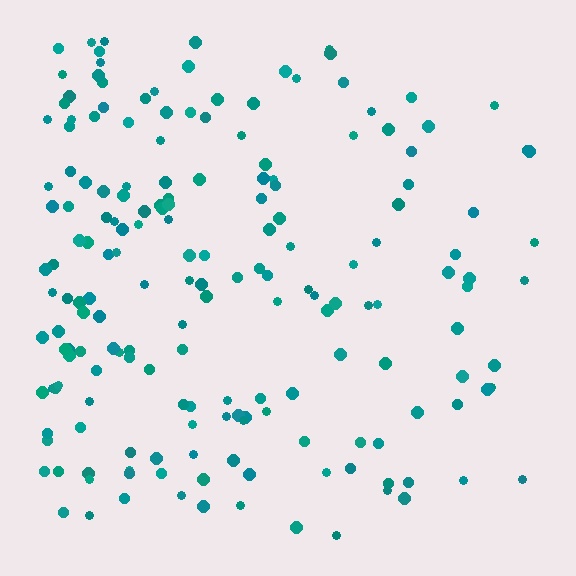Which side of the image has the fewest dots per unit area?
The right.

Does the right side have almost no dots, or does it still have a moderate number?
Still a moderate number, just noticeably fewer than the left.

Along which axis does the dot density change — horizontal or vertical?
Horizontal.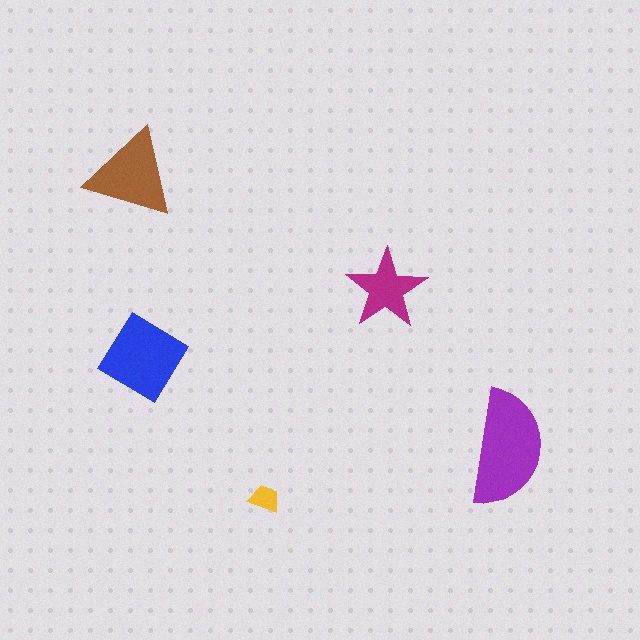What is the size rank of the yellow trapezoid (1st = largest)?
5th.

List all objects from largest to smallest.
The purple semicircle, the blue diamond, the brown triangle, the magenta star, the yellow trapezoid.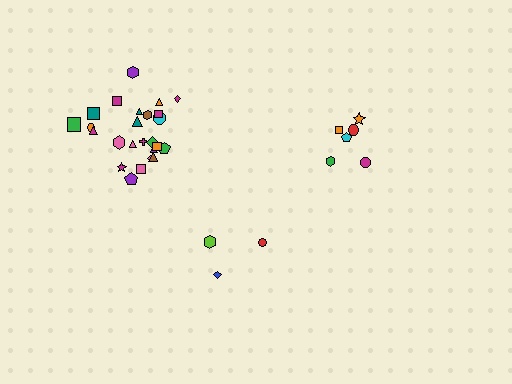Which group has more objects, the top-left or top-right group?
The top-left group.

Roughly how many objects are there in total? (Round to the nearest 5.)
Roughly 35 objects in total.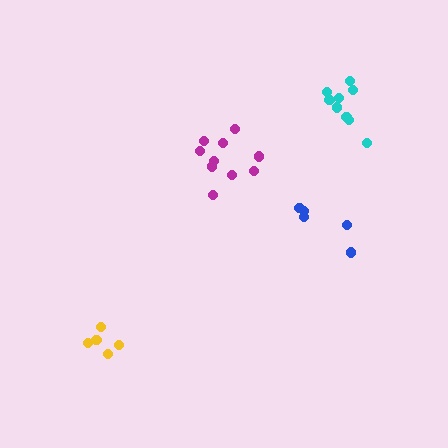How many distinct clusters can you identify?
There are 4 distinct clusters.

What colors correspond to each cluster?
The clusters are colored: blue, cyan, magenta, yellow.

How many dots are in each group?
Group 1: 5 dots, Group 2: 9 dots, Group 3: 10 dots, Group 4: 5 dots (29 total).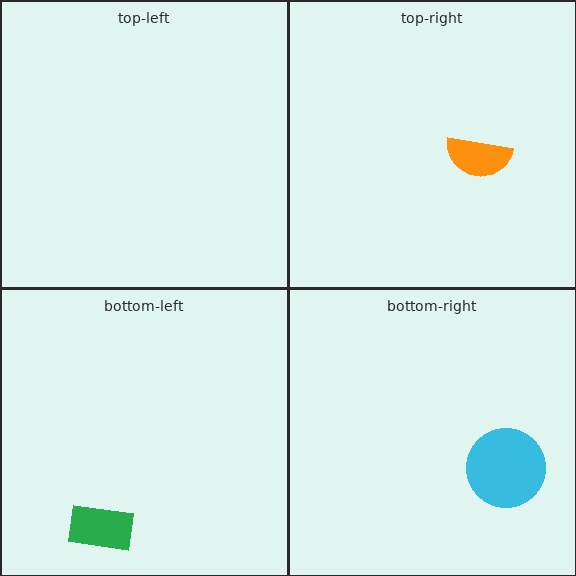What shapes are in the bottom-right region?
The cyan circle.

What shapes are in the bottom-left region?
The green rectangle.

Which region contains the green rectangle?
The bottom-left region.